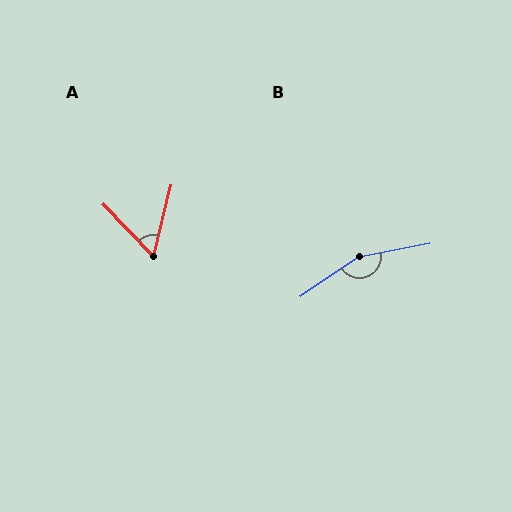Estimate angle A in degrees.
Approximately 58 degrees.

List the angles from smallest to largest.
A (58°), B (157°).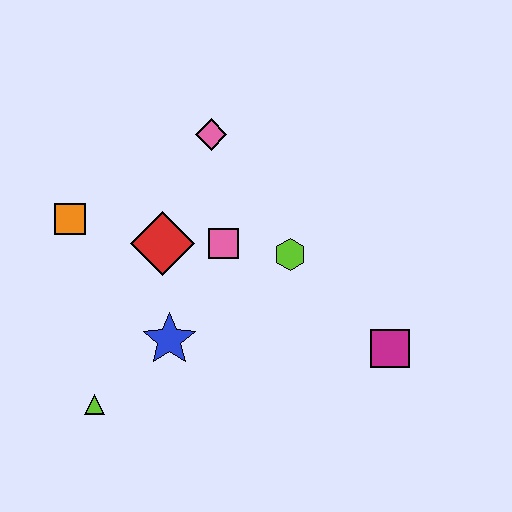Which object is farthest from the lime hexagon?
The lime triangle is farthest from the lime hexagon.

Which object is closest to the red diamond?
The pink square is closest to the red diamond.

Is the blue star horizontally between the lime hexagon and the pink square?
No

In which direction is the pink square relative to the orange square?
The pink square is to the right of the orange square.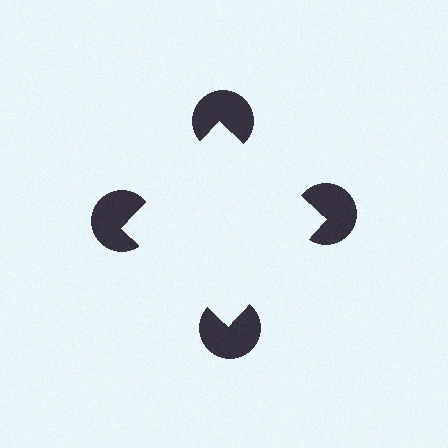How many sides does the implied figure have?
4 sides.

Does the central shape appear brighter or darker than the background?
It typically appears slightly brighter than the background, even though no actual brightness change is drawn.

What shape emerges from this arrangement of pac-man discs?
An illusory square — its edges are inferred from the aligned wedge cuts in the pac-man discs, not physically drawn.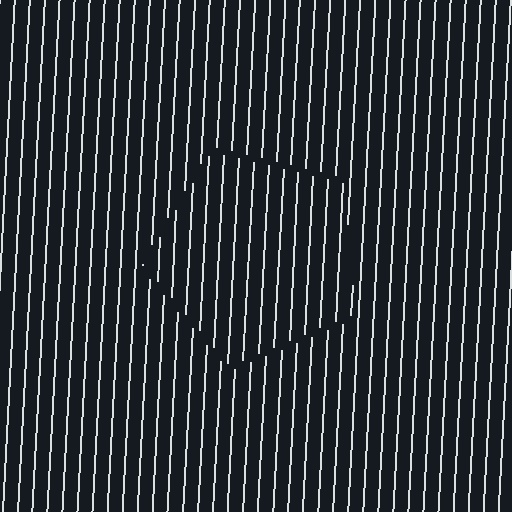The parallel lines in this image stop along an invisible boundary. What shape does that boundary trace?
An illusory pentagon. The interior of the shape contains the same grating, shifted by half a period — the contour is defined by the phase discontinuity where line-ends from the inner and outer gratings abut.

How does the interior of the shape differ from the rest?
The interior of the shape contains the same grating, shifted by half a period — the contour is defined by the phase discontinuity where line-ends from the inner and outer gratings abut.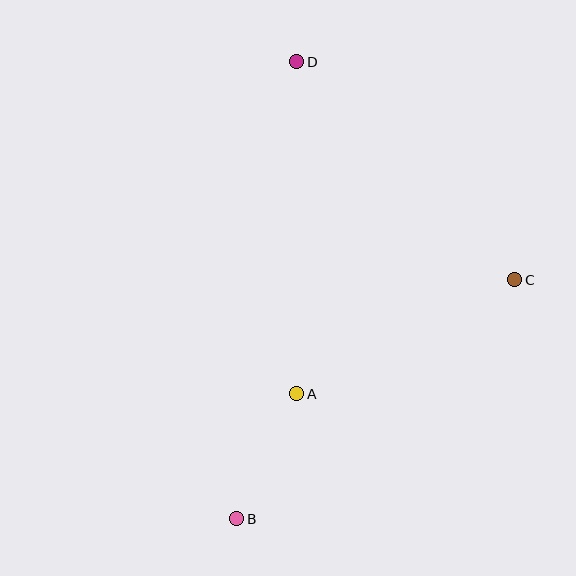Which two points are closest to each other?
Points A and B are closest to each other.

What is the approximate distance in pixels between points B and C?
The distance between B and C is approximately 367 pixels.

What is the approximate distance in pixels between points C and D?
The distance between C and D is approximately 308 pixels.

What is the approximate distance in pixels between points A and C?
The distance between A and C is approximately 246 pixels.